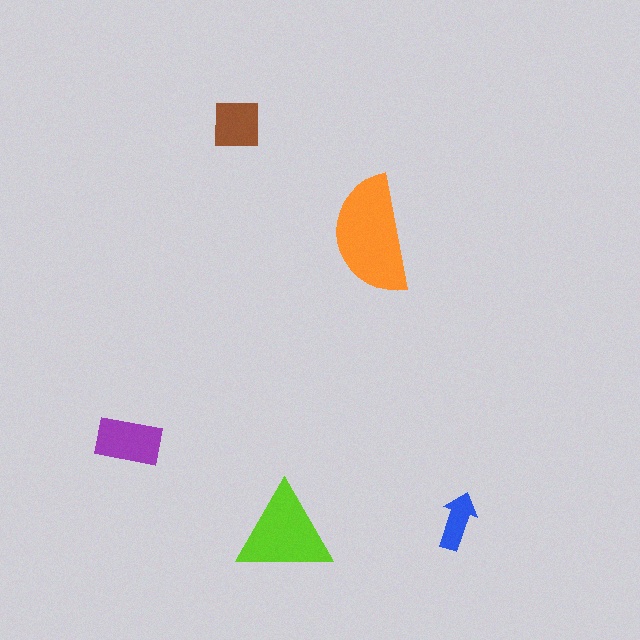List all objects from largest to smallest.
The orange semicircle, the lime triangle, the purple rectangle, the brown square, the blue arrow.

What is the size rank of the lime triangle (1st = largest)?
2nd.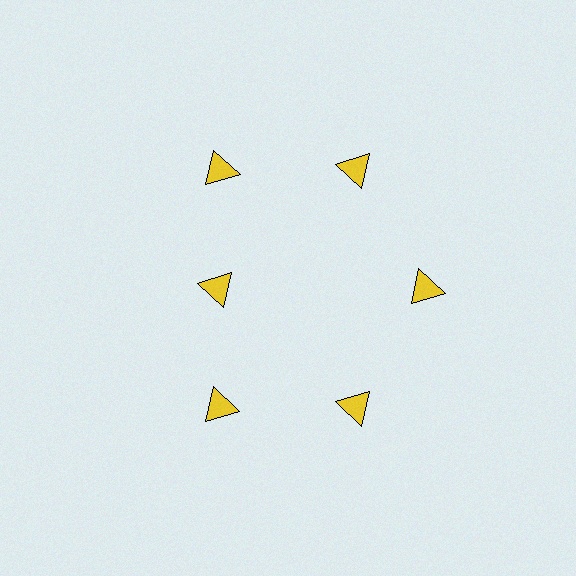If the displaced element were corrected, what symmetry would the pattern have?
It would have 6-fold rotational symmetry — the pattern would map onto itself every 60 degrees.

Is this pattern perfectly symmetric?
No. The 6 yellow triangles are arranged in a ring, but one element near the 9 o'clock position is pulled inward toward the center, breaking the 6-fold rotational symmetry.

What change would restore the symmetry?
The symmetry would be restored by moving it outward, back onto the ring so that all 6 triangles sit at equal angles and equal distance from the center.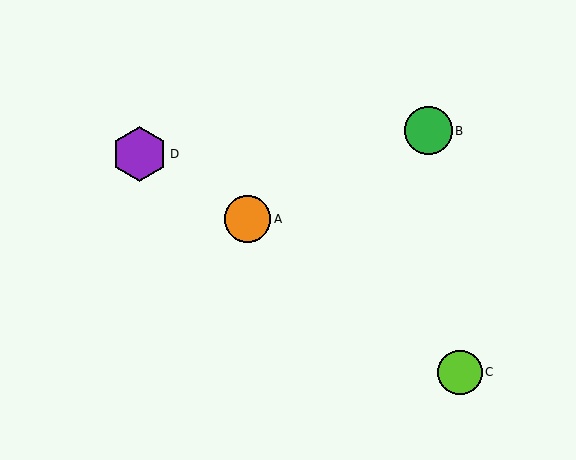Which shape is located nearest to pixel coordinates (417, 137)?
The green circle (labeled B) at (428, 131) is nearest to that location.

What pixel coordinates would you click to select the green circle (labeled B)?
Click at (428, 131) to select the green circle B.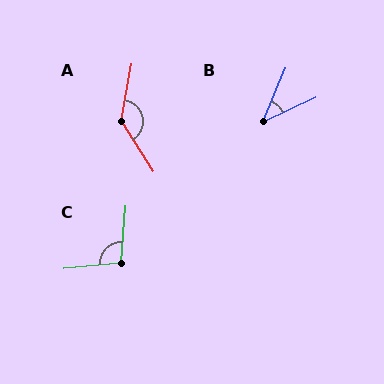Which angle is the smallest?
B, at approximately 43 degrees.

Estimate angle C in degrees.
Approximately 99 degrees.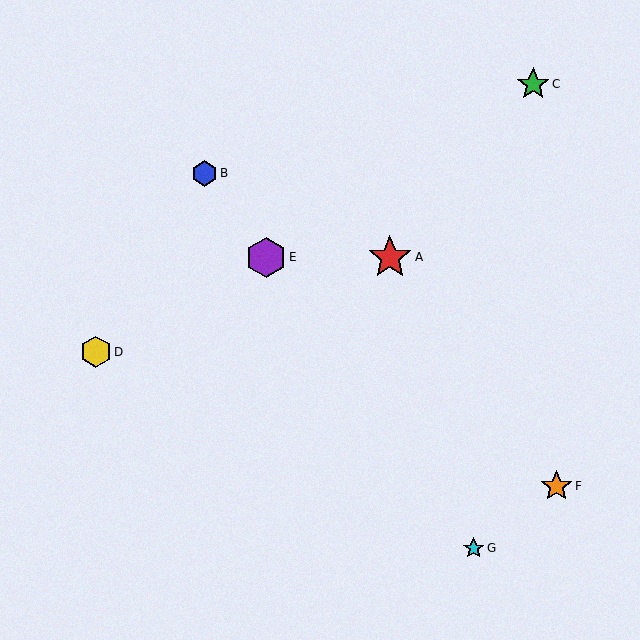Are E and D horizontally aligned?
No, E is at y≈257 and D is at y≈352.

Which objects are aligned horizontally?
Objects A, E are aligned horizontally.